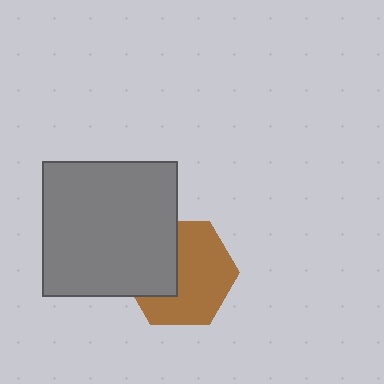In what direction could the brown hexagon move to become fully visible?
The brown hexagon could move right. That would shift it out from behind the gray square entirely.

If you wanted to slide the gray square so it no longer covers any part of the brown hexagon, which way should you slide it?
Slide it left — that is the most direct way to separate the two shapes.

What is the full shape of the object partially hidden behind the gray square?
The partially hidden object is a brown hexagon.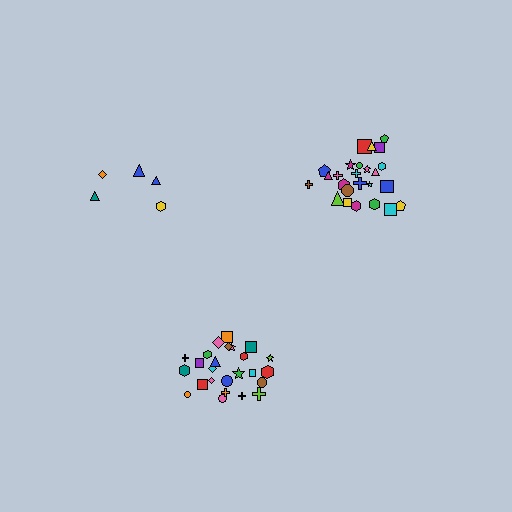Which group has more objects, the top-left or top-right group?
The top-right group.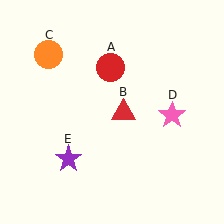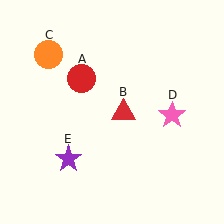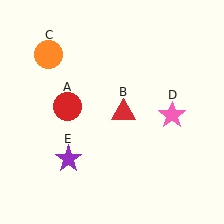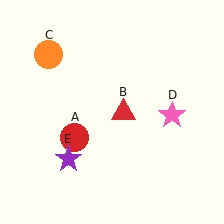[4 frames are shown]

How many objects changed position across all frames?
1 object changed position: red circle (object A).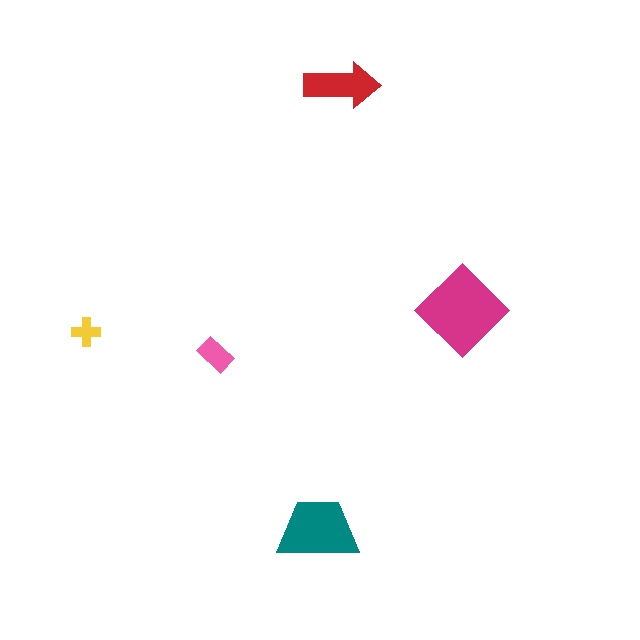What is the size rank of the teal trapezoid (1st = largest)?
2nd.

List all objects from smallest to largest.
The yellow cross, the pink rectangle, the red arrow, the teal trapezoid, the magenta diamond.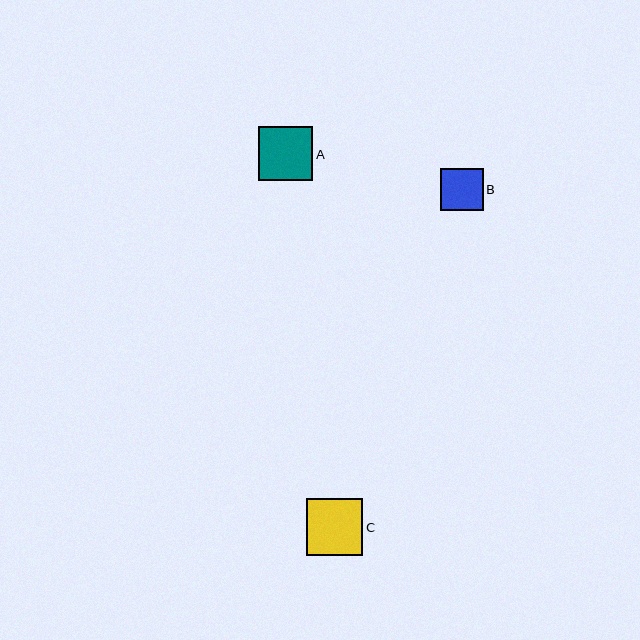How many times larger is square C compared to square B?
Square C is approximately 1.3 times the size of square B.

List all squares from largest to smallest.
From largest to smallest: C, A, B.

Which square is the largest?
Square C is the largest with a size of approximately 57 pixels.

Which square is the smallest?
Square B is the smallest with a size of approximately 43 pixels.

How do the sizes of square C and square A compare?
Square C and square A are approximately the same size.